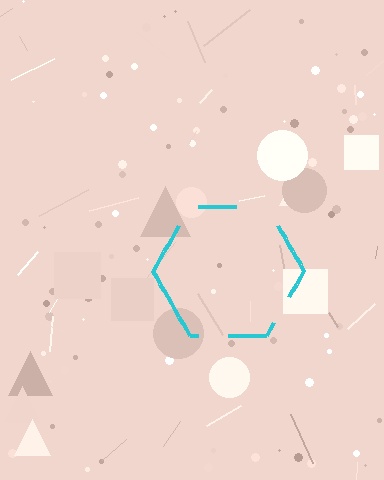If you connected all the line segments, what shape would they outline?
They would outline a hexagon.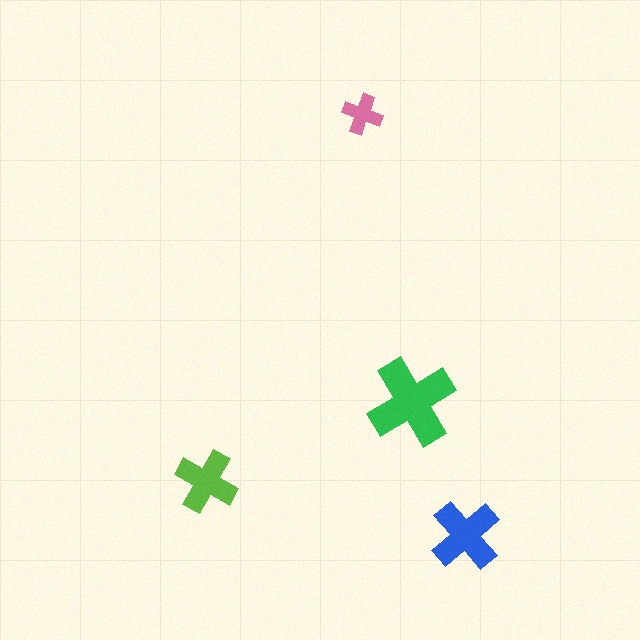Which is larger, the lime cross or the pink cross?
The lime one.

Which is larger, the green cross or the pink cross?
The green one.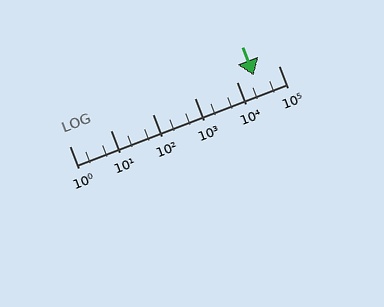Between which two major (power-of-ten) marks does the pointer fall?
The pointer is between 10000 and 100000.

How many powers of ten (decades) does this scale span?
The scale spans 5 decades, from 1 to 100000.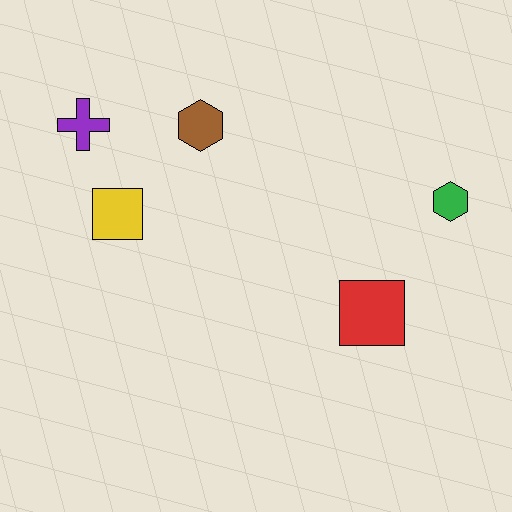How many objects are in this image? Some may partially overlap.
There are 5 objects.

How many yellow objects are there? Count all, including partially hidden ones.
There is 1 yellow object.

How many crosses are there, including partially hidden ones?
There is 1 cross.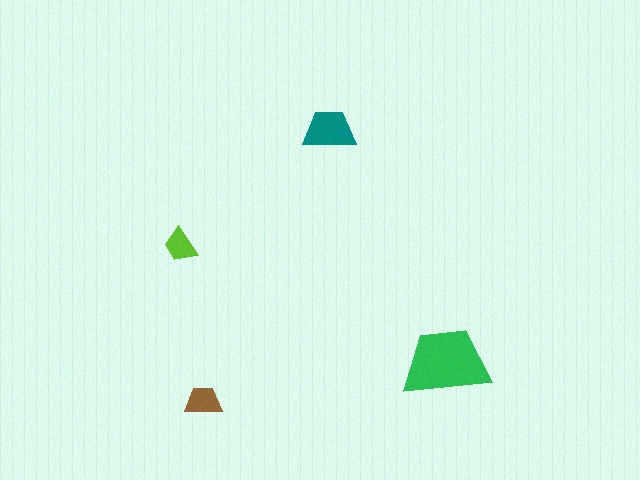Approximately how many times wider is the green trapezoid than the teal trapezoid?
About 1.5 times wider.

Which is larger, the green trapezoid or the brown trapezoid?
The green one.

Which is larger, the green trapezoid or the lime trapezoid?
The green one.